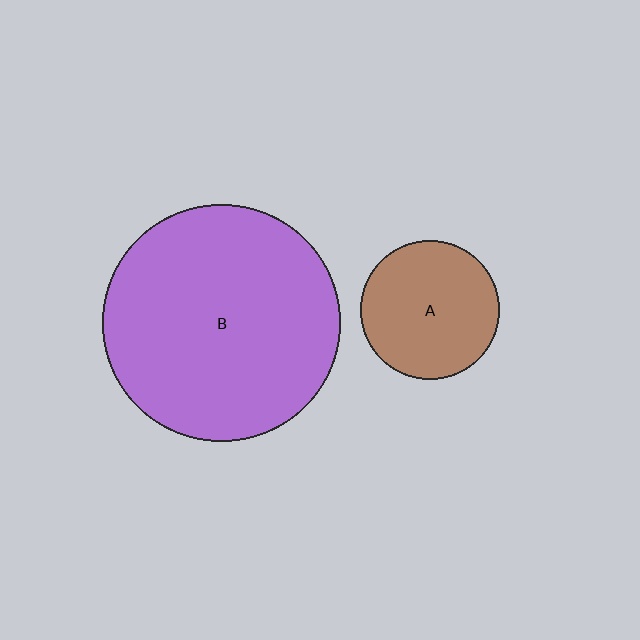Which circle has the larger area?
Circle B (purple).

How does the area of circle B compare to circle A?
Approximately 2.9 times.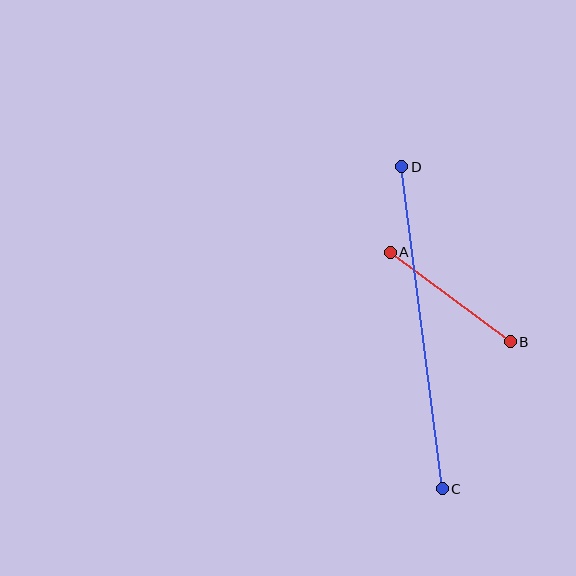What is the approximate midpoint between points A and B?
The midpoint is at approximately (450, 297) pixels.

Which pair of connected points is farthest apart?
Points C and D are farthest apart.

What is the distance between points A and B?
The distance is approximately 150 pixels.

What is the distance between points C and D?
The distance is approximately 325 pixels.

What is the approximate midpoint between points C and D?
The midpoint is at approximately (422, 328) pixels.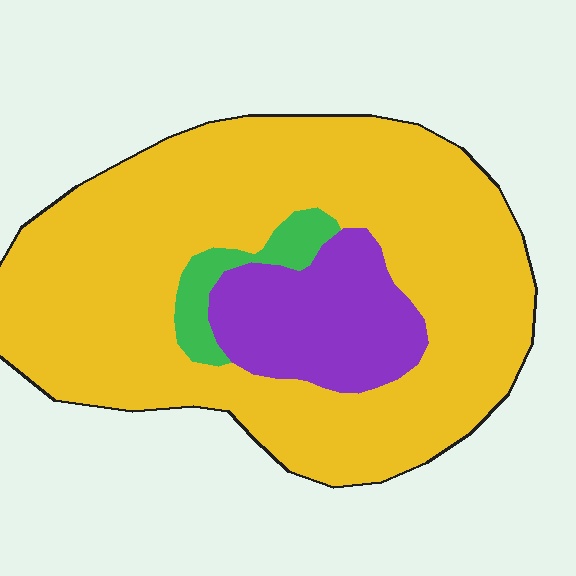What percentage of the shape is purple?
Purple covers 17% of the shape.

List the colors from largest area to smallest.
From largest to smallest: yellow, purple, green.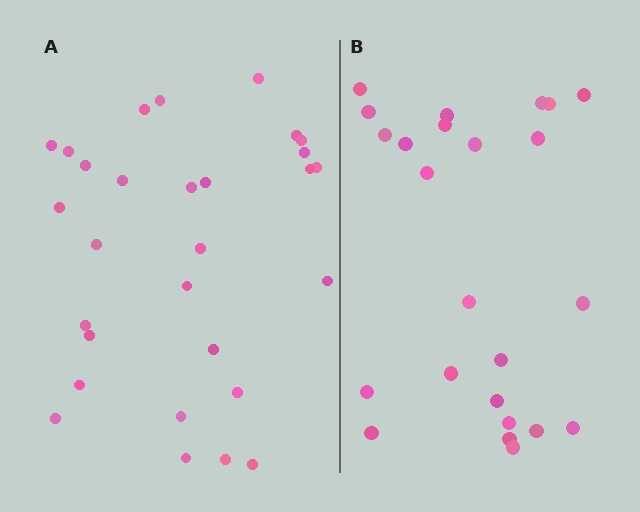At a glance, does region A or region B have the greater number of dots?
Region A (the left region) has more dots.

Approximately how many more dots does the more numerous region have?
Region A has about 5 more dots than region B.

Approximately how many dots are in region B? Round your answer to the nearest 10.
About 20 dots. (The exact count is 24, which rounds to 20.)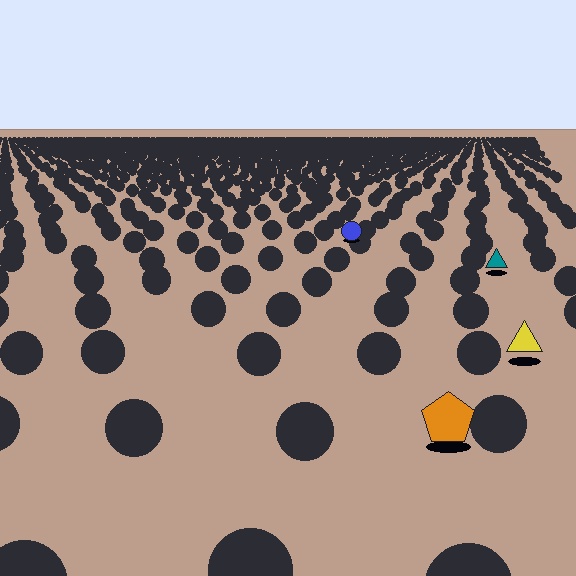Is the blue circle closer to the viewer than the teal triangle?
No. The teal triangle is closer — you can tell from the texture gradient: the ground texture is coarser near it.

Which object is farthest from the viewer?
The blue circle is farthest from the viewer. It appears smaller and the ground texture around it is denser.